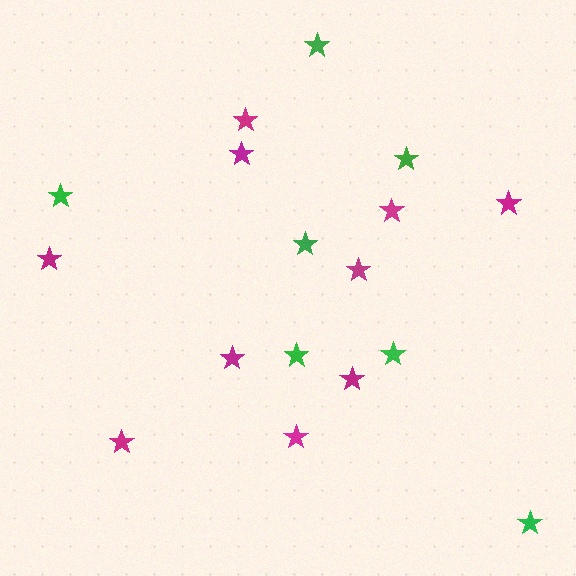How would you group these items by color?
There are 2 groups: one group of magenta stars (10) and one group of green stars (7).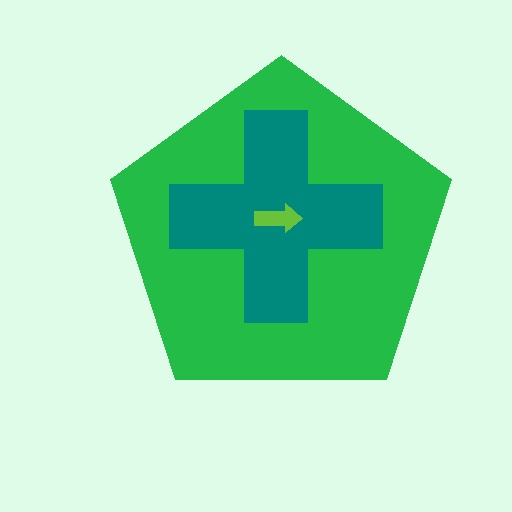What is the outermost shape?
The green pentagon.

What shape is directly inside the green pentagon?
The teal cross.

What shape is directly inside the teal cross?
The lime arrow.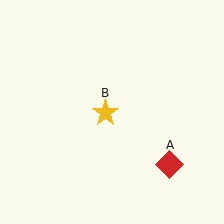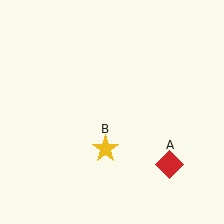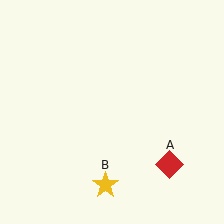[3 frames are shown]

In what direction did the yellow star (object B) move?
The yellow star (object B) moved down.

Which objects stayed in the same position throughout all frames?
Red diamond (object A) remained stationary.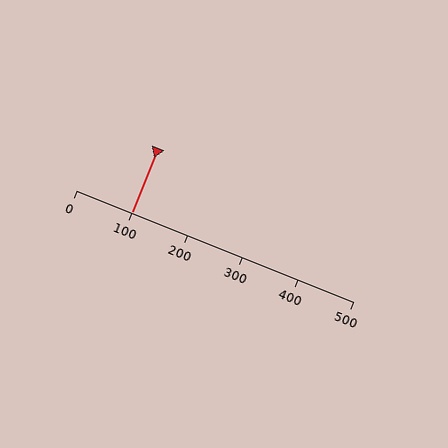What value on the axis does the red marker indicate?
The marker indicates approximately 100.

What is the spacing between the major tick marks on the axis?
The major ticks are spaced 100 apart.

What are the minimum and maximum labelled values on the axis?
The axis runs from 0 to 500.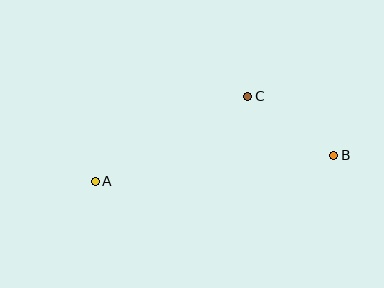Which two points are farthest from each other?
Points A and B are farthest from each other.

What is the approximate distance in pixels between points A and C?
The distance between A and C is approximately 175 pixels.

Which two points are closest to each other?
Points B and C are closest to each other.